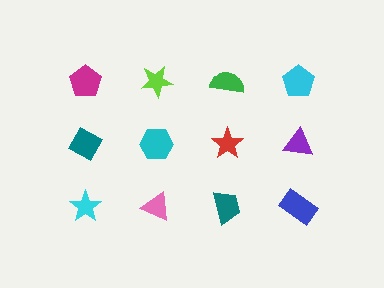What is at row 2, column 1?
A teal diamond.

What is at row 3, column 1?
A cyan star.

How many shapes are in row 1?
4 shapes.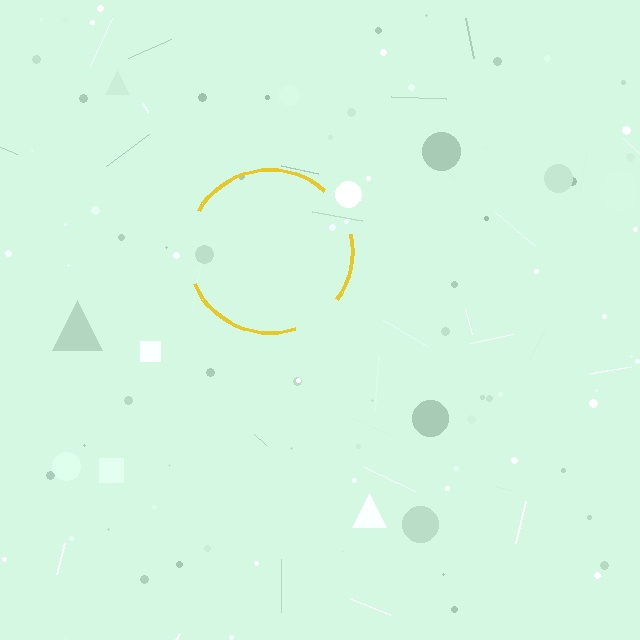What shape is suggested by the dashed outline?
The dashed outline suggests a circle.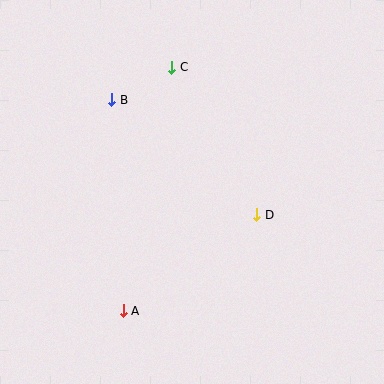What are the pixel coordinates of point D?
Point D is at (257, 215).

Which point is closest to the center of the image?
Point D at (257, 215) is closest to the center.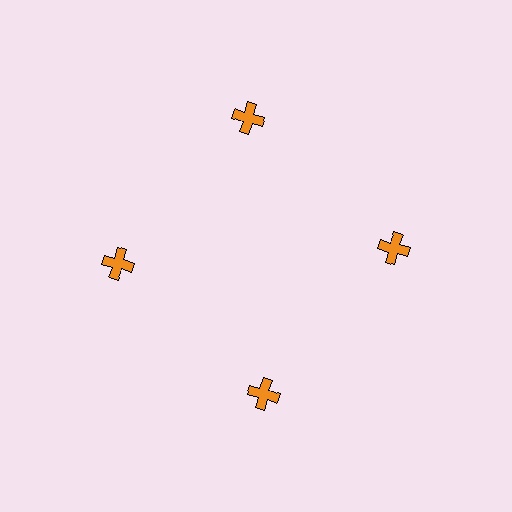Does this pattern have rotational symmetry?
Yes, this pattern has 4-fold rotational symmetry. It looks the same after rotating 90 degrees around the center.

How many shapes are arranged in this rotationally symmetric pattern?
There are 4 shapes, arranged in 4 groups of 1.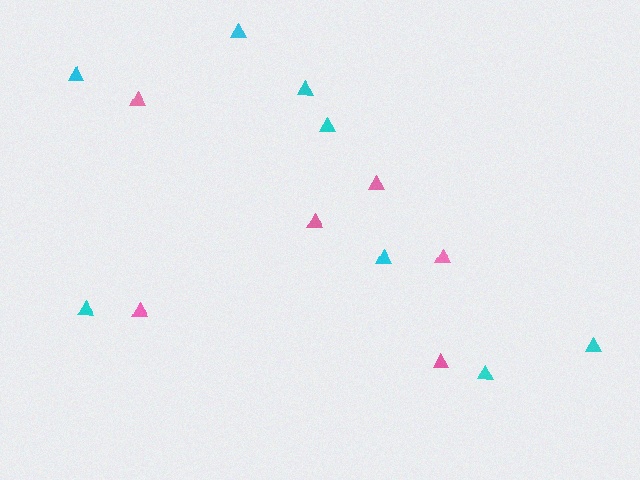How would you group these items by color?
There are 2 groups: one group of pink triangles (6) and one group of cyan triangles (8).